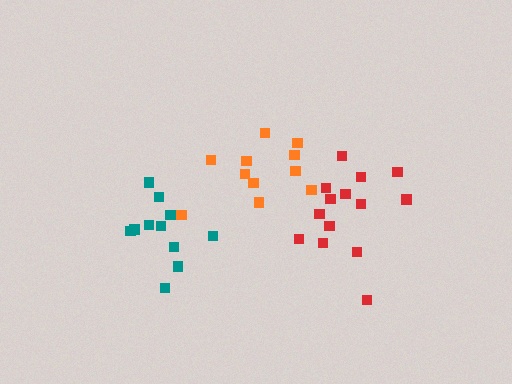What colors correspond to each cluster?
The clusters are colored: orange, teal, red.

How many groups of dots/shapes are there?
There are 3 groups.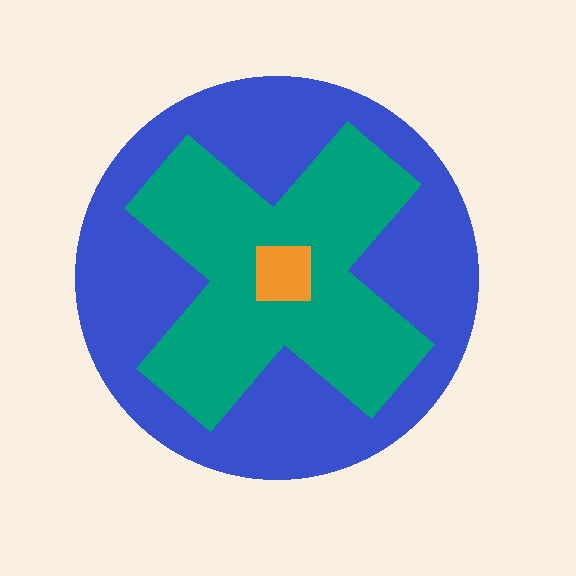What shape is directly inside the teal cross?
The orange square.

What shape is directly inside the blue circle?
The teal cross.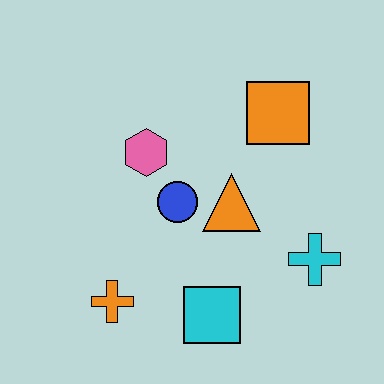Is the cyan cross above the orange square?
No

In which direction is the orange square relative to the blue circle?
The orange square is to the right of the blue circle.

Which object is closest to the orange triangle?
The blue circle is closest to the orange triangle.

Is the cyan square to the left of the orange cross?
No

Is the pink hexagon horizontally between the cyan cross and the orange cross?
Yes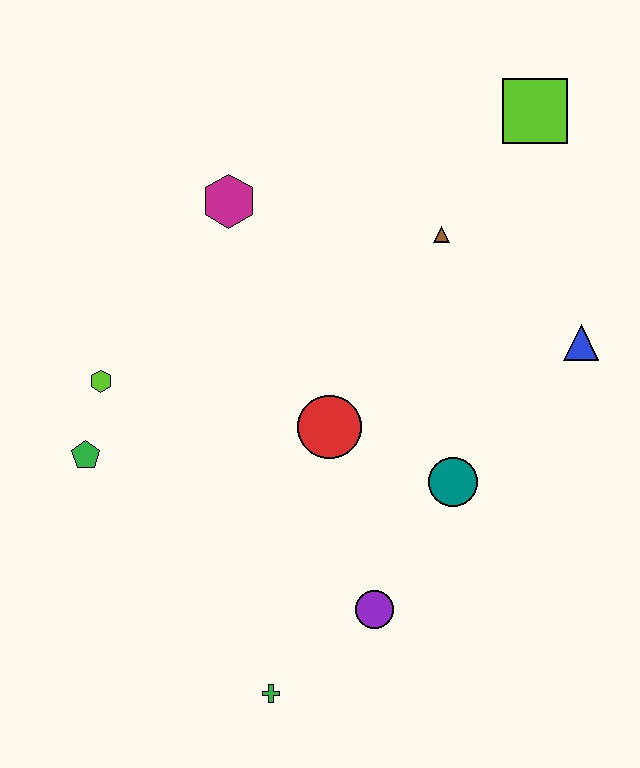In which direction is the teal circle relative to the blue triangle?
The teal circle is below the blue triangle.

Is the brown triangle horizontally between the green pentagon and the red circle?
No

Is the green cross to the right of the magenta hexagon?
Yes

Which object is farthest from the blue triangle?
The green pentagon is farthest from the blue triangle.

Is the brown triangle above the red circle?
Yes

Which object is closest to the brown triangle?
The lime square is closest to the brown triangle.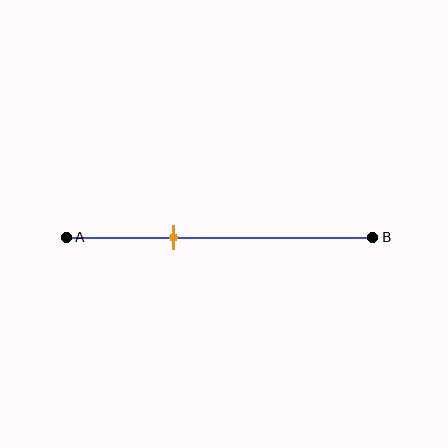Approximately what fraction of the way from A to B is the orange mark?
The orange mark is approximately 35% of the way from A to B.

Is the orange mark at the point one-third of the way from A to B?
Yes, the mark is approximately at the one-third point.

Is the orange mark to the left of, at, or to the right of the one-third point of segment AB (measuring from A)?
The orange mark is approximately at the one-third point of segment AB.